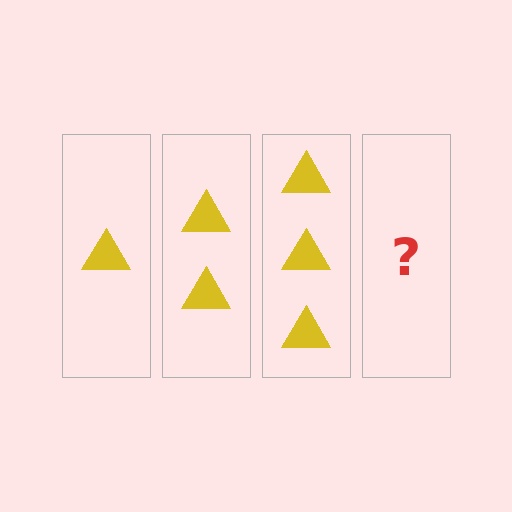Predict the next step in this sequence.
The next step is 4 triangles.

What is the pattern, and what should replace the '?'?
The pattern is that each step adds one more triangle. The '?' should be 4 triangles.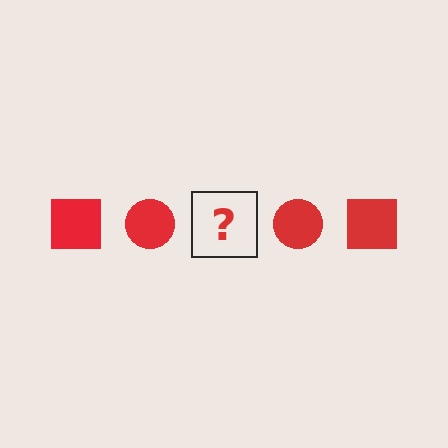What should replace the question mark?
The question mark should be replaced with a red square.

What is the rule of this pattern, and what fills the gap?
The rule is that the pattern cycles through square, circle shapes in red. The gap should be filled with a red square.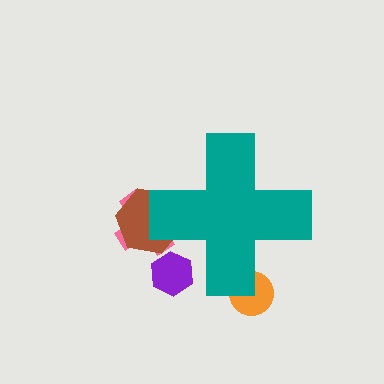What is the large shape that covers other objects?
A teal cross.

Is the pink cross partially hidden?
Yes, the pink cross is partially hidden behind the teal cross.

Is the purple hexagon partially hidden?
Yes, the purple hexagon is partially hidden behind the teal cross.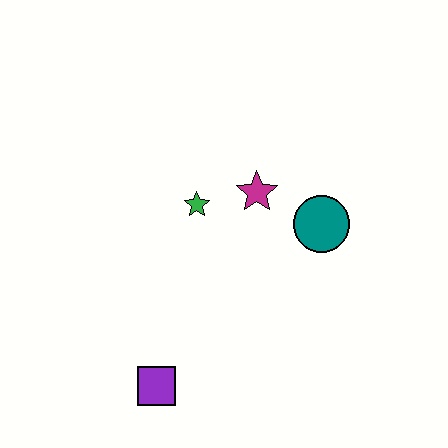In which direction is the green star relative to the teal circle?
The green star is to the left of the teal circle.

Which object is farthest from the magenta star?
The purple square is farthest from the magenta star.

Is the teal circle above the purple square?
Yes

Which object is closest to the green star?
The magenta star is closest to the green star.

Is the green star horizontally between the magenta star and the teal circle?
No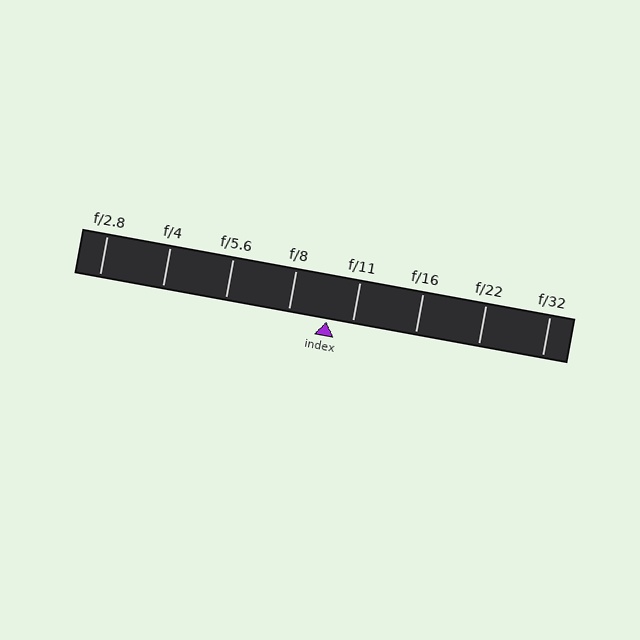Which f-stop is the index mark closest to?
The index mark is closest to f/11.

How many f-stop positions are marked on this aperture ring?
There are 8 f-stop positions marked.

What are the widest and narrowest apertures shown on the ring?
The widest aperture shown is f/2.8 and the narrowest is f/32.